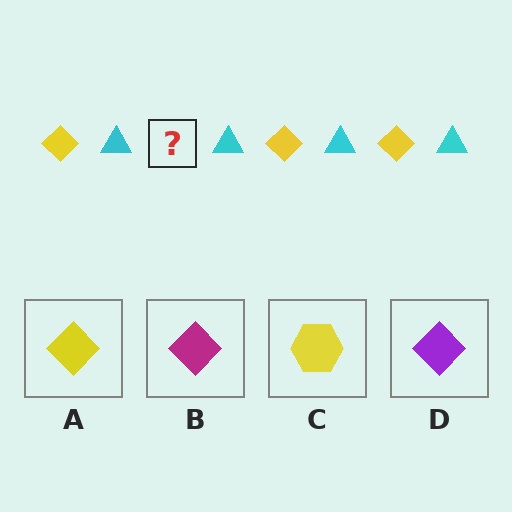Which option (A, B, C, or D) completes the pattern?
A.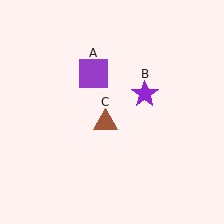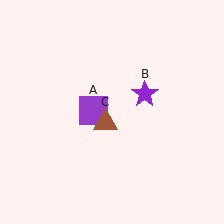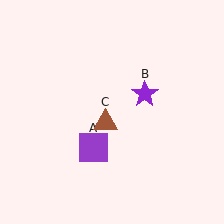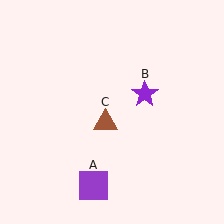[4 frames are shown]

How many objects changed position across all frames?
1 object changed position: purple square (object A).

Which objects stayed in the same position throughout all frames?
Purple star (object B) and brown triangle (object C) remained stationary.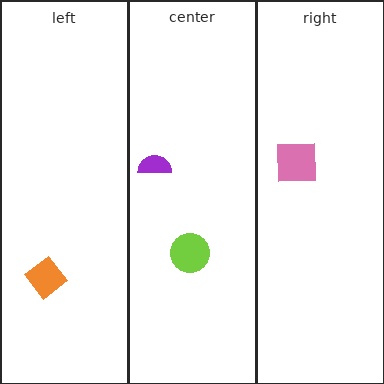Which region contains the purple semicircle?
The center region.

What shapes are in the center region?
The purple semicircle, the lime circle.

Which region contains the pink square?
The right region.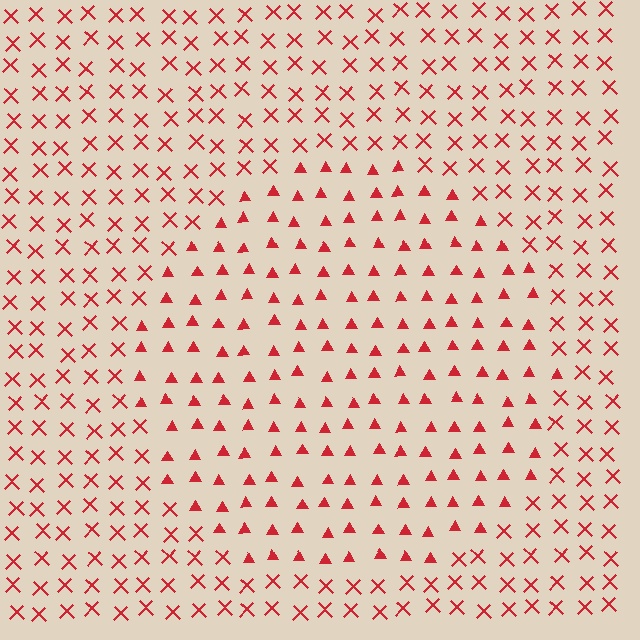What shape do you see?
I see a circle.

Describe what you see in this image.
The image is filled with small red elements arranged in a uniform grid. A circle-shaped region contains triangles, while the surrounding area contains X marks. The boundary is defined purely by the change in element shape.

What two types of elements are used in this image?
The image uses triangles inside the circle region and X marks outside it.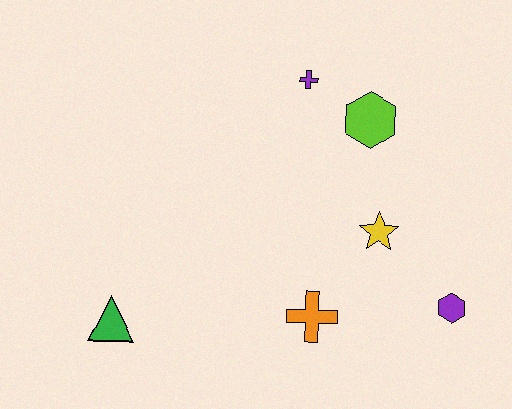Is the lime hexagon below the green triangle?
No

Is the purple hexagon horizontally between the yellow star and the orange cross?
No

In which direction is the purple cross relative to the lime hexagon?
The purple cross is to the left of the lime hexagon.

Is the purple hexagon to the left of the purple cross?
No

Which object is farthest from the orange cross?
The purple cross is farthest from the orange cross.